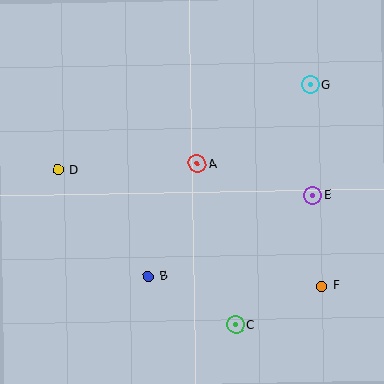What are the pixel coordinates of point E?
Point E is at (313, 195).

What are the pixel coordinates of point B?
Point B is at (148, 276).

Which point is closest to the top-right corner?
Point G is closest to the top-right corner.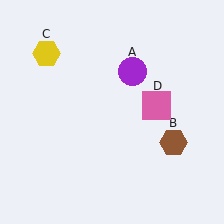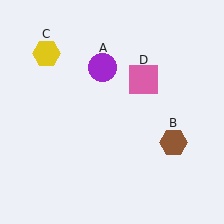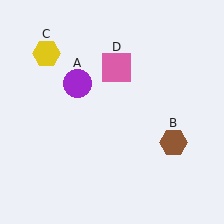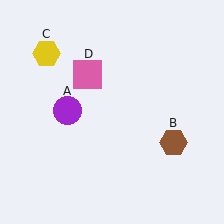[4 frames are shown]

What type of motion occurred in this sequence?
The purple circle (object A), pink square (object D) rotated counterclockwise around the center of the scene.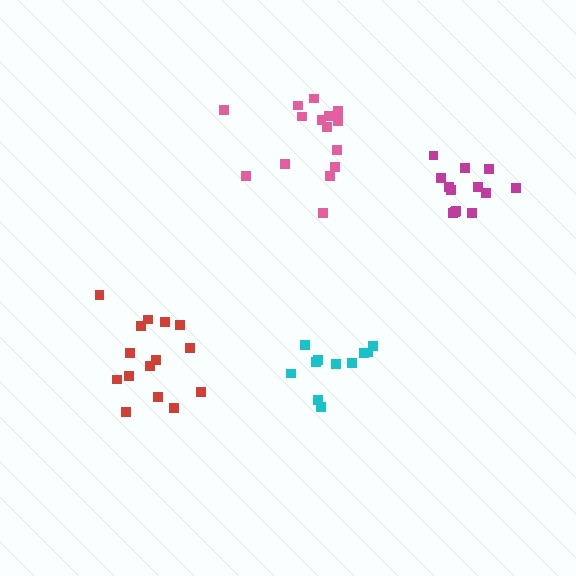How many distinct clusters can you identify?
There are 4 distinct clusters.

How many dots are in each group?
Group 1: 13 dots, Group 2: 15 dots, Group 3: 11 dots, Group 4: 15 dots (54 total).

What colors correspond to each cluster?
The clusters are colored: magenta, red, cyan, pink.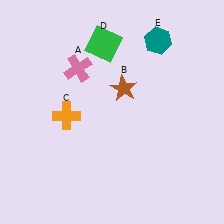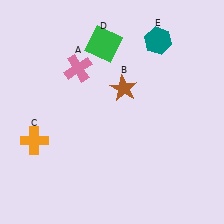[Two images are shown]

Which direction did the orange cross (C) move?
The orange cross (C) moved left.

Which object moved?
The orange cross (C) moved left.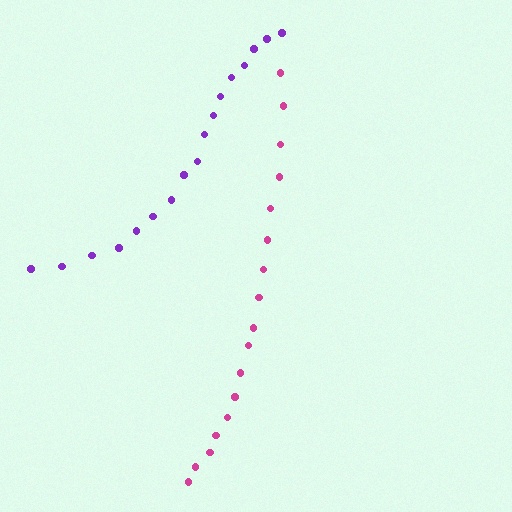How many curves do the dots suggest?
There are 2 distinct paths.